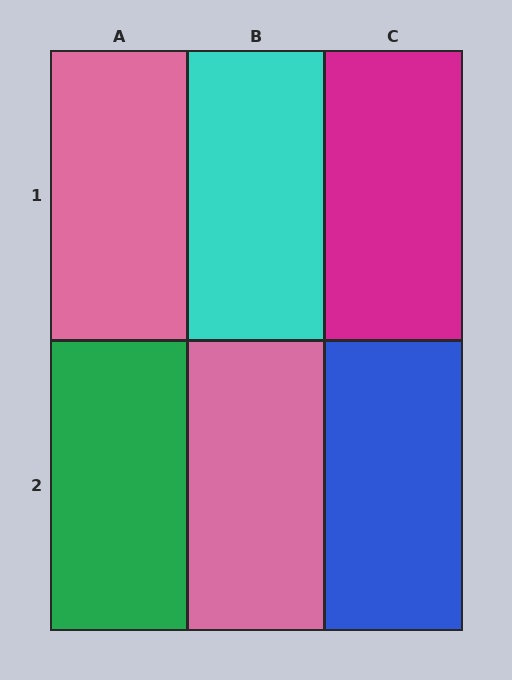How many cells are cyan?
1 cell is cyan.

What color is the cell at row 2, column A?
Green.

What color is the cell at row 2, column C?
Blue.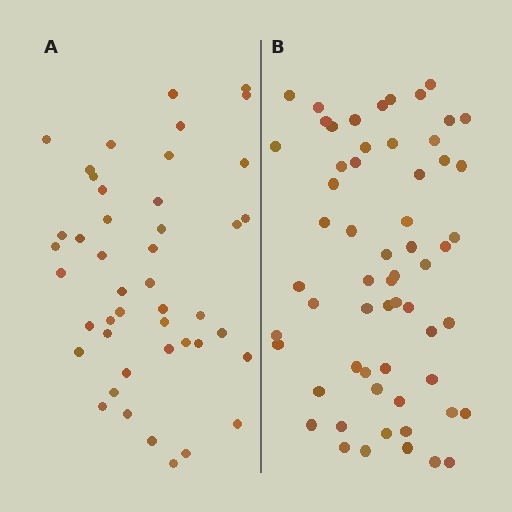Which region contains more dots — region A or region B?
Region B (the right region) has more dots.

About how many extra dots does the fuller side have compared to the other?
Region B has approximately 15 more dots than region A.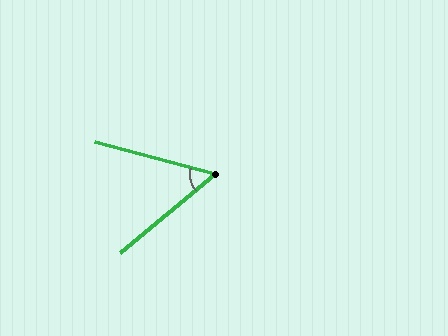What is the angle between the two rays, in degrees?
Approximately 54 degrees.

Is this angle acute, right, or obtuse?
It is acute.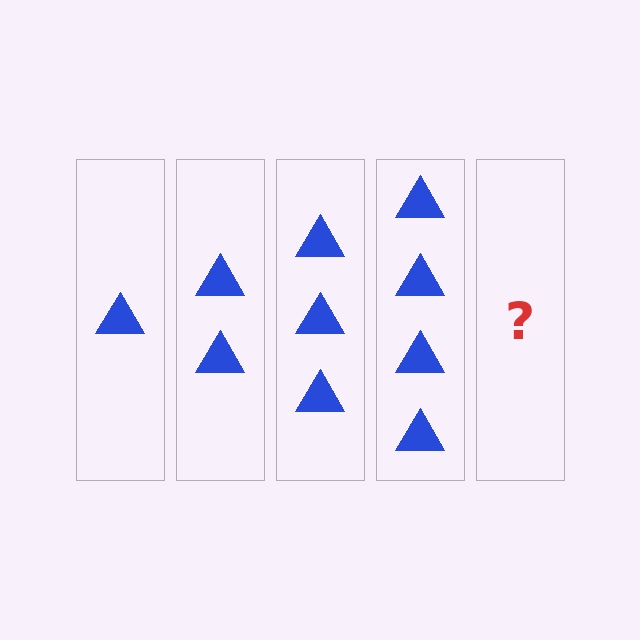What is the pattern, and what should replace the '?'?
The pattern is that each step adds one more triangle. The '?' should be 5 triangles.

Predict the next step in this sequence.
The next step is 5 triangles.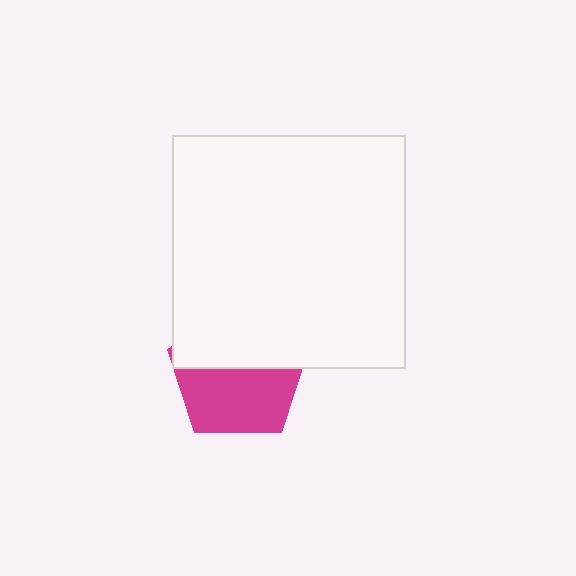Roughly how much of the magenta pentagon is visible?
About half of it is visible (roughly 52%).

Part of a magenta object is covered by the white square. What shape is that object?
It is a pentagon.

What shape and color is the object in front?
The object in front is a white square.